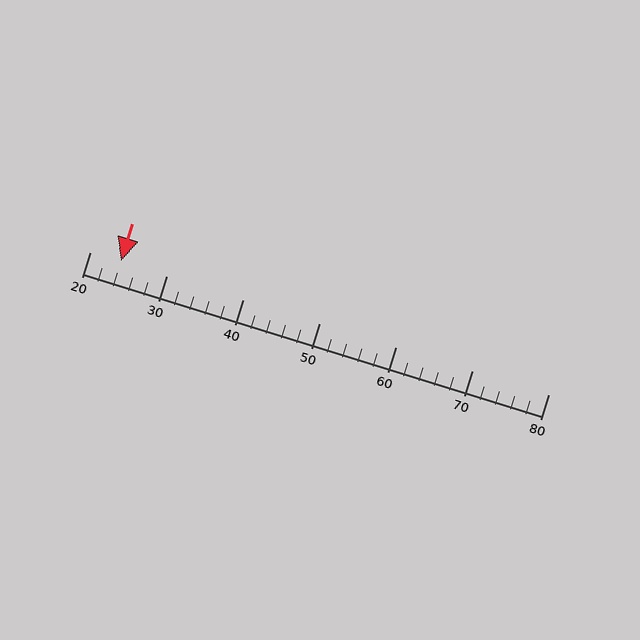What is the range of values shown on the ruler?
The ruler shows values from 20 to 80.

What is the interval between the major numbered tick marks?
The major tick marks are spaced 10 units apart.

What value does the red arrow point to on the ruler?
The red arrow points to approximately 24.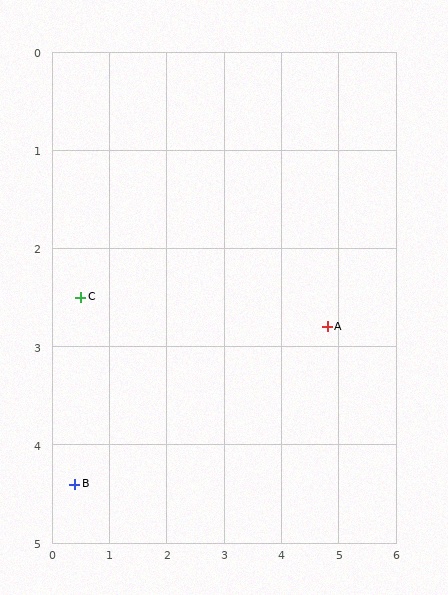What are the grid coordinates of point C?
Point C is at approximately (0.5, 2.5).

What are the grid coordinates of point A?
Point A is at approximately (4.8, 2.8).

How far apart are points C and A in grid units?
Points C and A are about 4.3 grid units apart.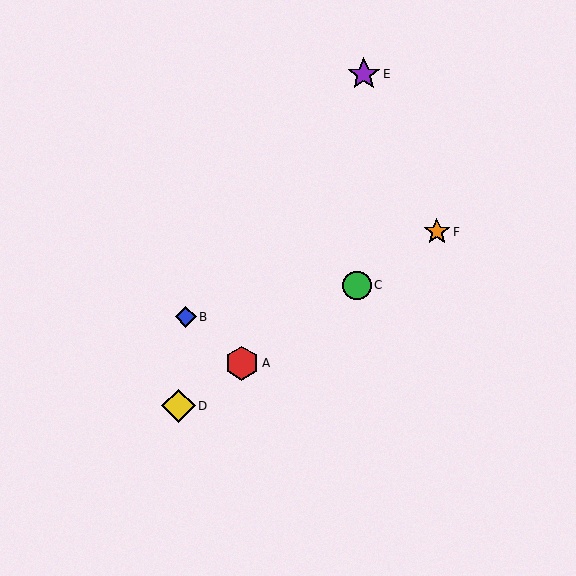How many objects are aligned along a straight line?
4 objects (A, C, D, F) are aligned along a straight line.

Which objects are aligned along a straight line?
Objects A, C, D, F are aligned along a straight line.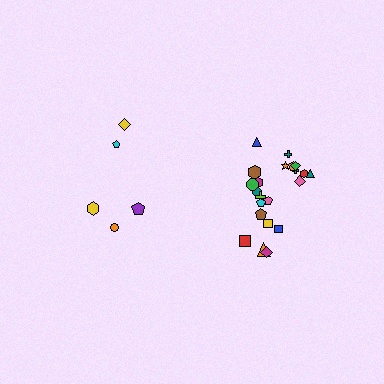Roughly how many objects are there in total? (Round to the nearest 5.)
Roughly 25 objects in total.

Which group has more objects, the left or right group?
The right group.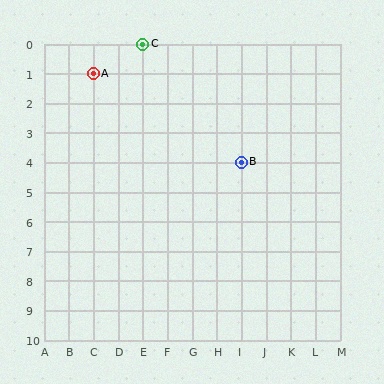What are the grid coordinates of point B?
Point B is at grid coordinates (I, 4).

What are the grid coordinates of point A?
Point A is at grid coordinates (C, 1).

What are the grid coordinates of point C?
Point C is at grid coordinates (E, 0).